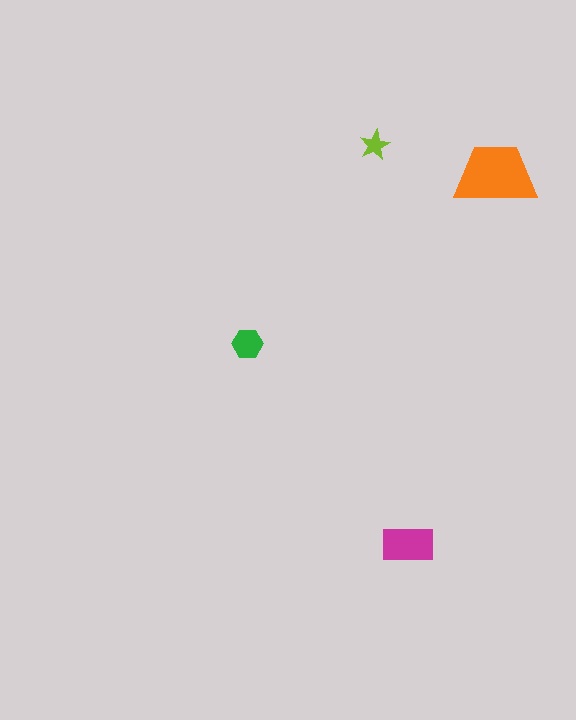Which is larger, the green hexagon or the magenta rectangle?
The magenta rectangle.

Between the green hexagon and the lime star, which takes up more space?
The green hexagon.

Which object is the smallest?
The lime star.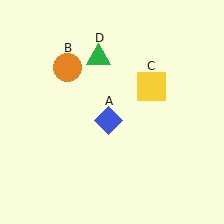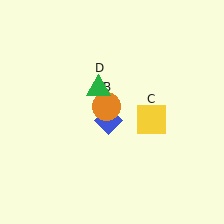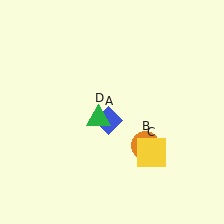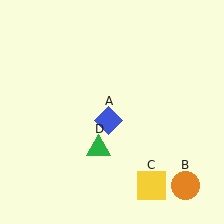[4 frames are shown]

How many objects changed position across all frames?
3 objects changed position: orange circle (object B), yellow square (object C), green triangle (object D).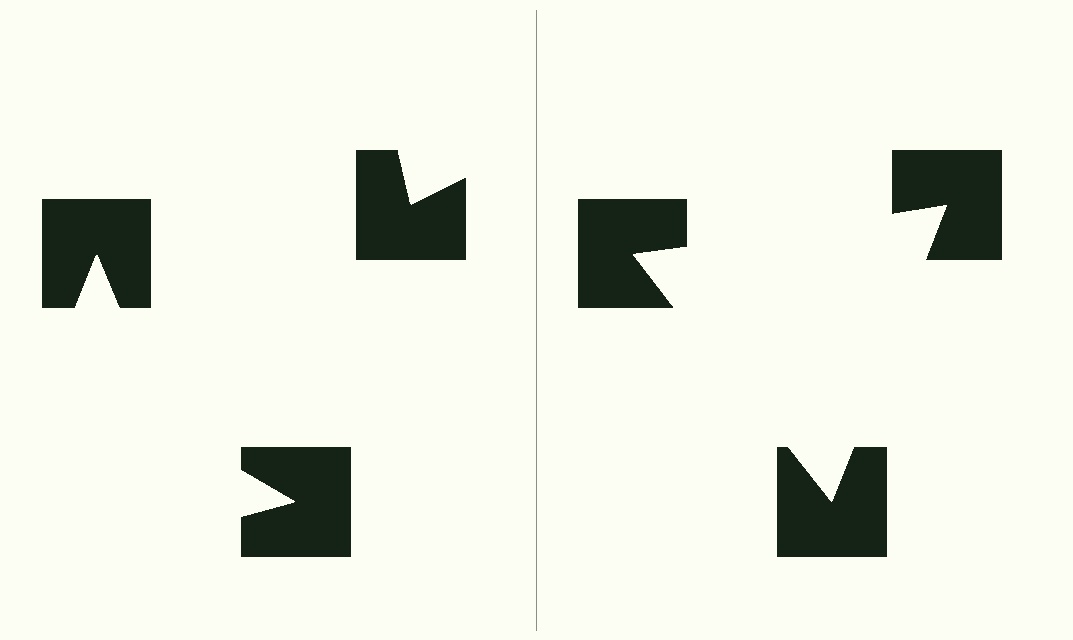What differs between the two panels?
The notched squares are positioned identically on both sides; only the wedge orientations differ. On the right they align to a triangle; on the left they are misaligned.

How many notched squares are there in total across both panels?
6 — 3 on each side.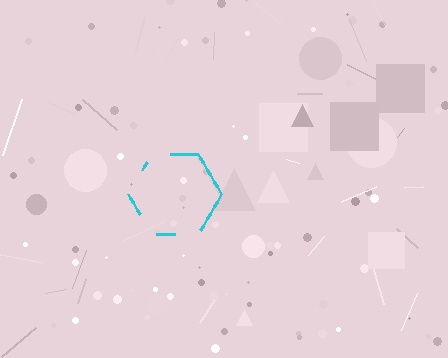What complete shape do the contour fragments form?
The contour fragments form a hexagon.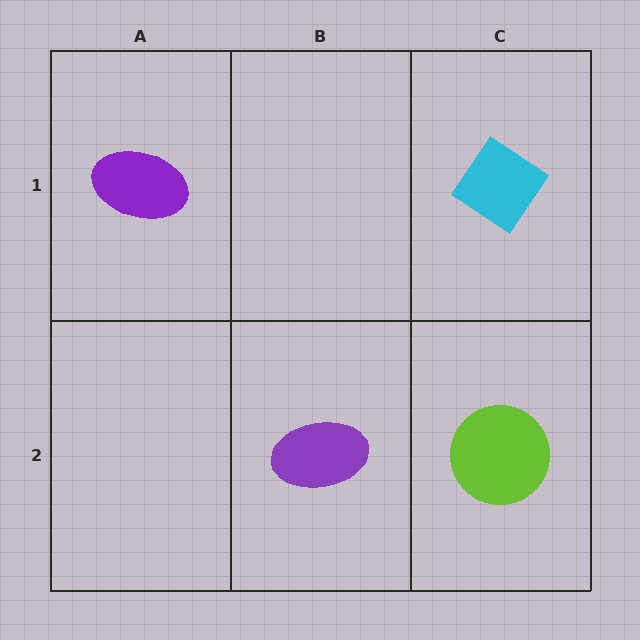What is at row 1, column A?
A purple ellipse.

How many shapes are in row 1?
2 shapes.